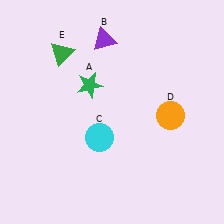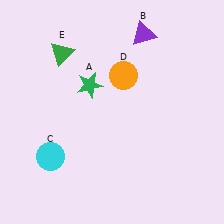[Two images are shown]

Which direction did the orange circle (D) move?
The orange circle (D) moved left.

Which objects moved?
The objects that moved are: the purple triangle (B), the cyan circle (C), the orange circle (D).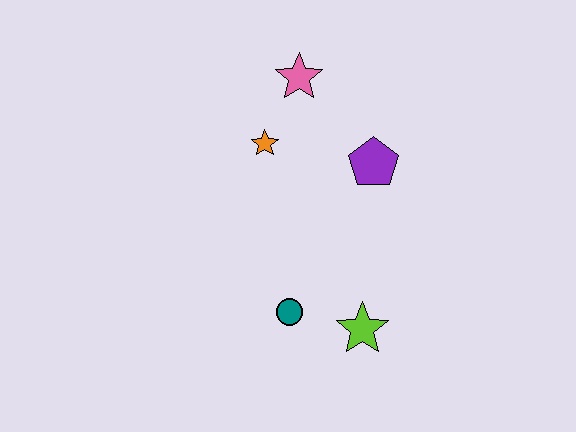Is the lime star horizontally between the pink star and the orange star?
No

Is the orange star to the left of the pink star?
Yes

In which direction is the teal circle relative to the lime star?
The teal circle is to the left of the lime star.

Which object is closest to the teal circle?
The lime star is closest to the teal circle.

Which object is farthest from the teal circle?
The pink star is farthest from the teal circle.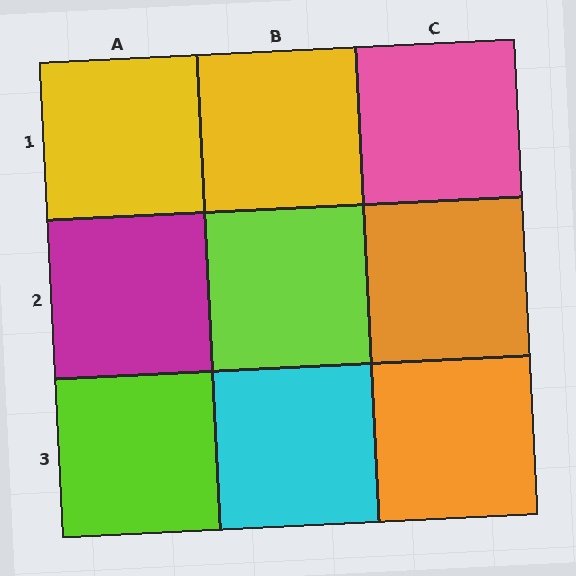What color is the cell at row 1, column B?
Yellow.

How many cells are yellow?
2 cells are yellow.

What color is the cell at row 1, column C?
Pink.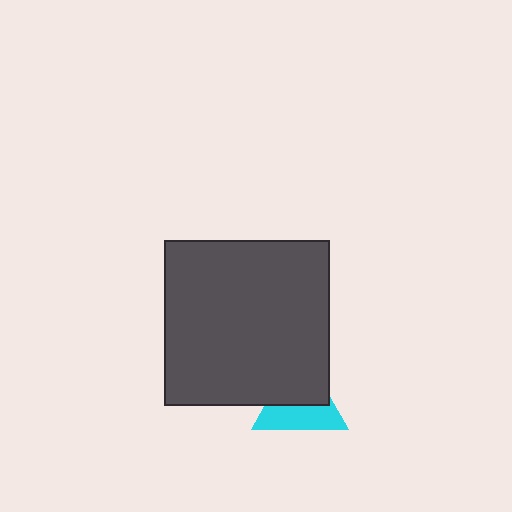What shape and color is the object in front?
The object in front is a dark gray square.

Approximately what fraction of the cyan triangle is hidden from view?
Roughly 51% of the cyan triangle is hidden behind the dark gray square.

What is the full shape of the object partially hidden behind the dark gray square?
The partially hidden object is a cyan triangle.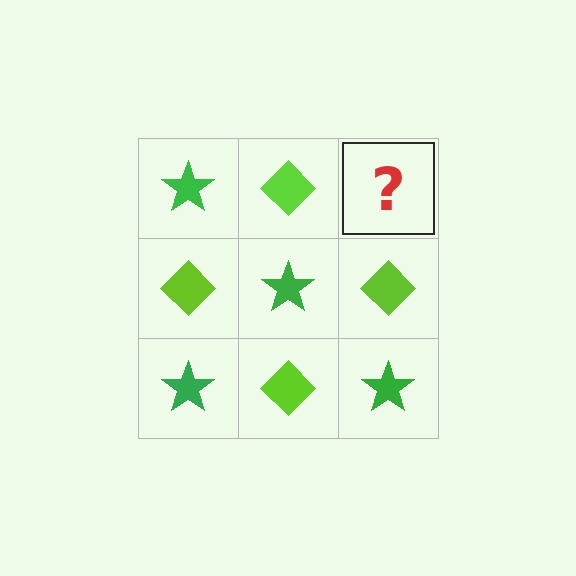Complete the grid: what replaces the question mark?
The question mark should be replaced with a green star.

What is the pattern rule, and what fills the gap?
The rule is that it alternates green star and lime diamond in a checkerboard pattern. The gap should be filled with a green star.